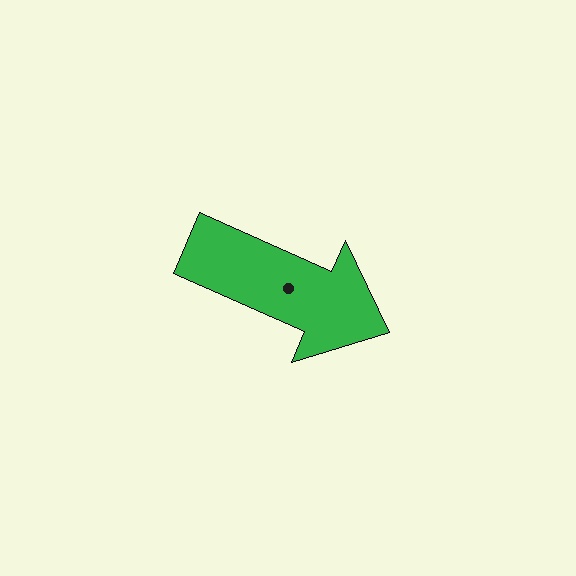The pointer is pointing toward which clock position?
Roughly 4 o'clock.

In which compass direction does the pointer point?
Southeast.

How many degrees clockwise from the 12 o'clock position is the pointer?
Approximately 114 degrees.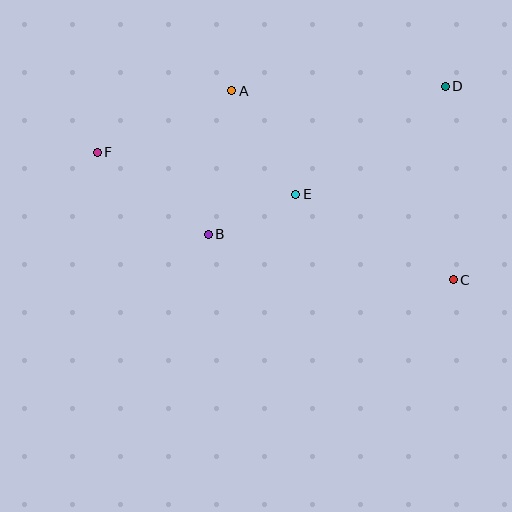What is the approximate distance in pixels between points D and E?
The distance between D and E is approximately 184 pixels.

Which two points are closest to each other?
Points B and E are closest to each other.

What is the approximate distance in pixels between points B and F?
The distance between B and F is approximately 138 pixels.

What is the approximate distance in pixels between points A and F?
The distance between A and F is approximately 148 pixels.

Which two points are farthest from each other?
Points C and F are farthest from each other.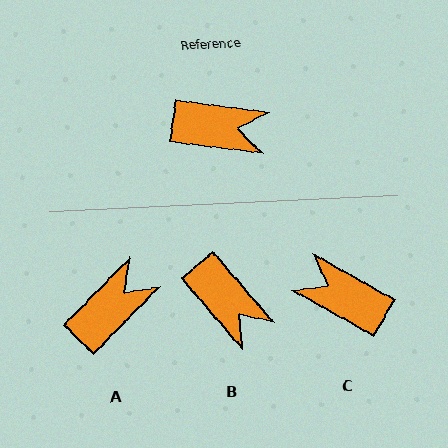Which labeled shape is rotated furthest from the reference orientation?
C, about 158 degrees away.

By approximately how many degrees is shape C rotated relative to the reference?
Approximately 158 degrees counter-clockwise.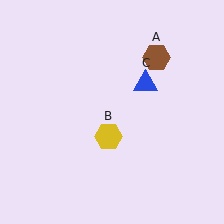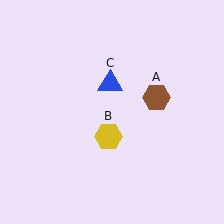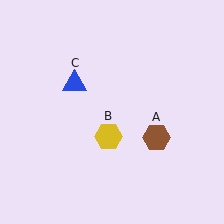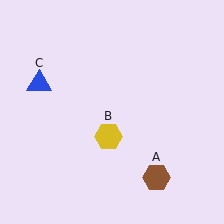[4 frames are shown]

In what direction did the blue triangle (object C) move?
The blue triangle (object C) moved left.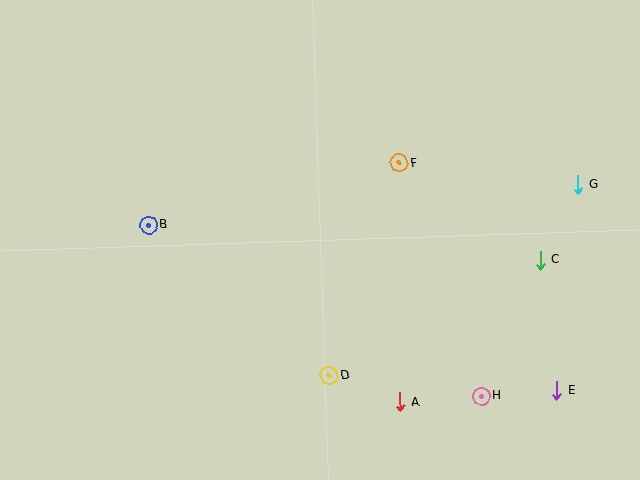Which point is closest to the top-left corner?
Point B is closest to the top-left corner.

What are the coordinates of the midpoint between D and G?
The midpoint between D and G is at (454, 280).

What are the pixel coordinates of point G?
Point G is at (578, 185).